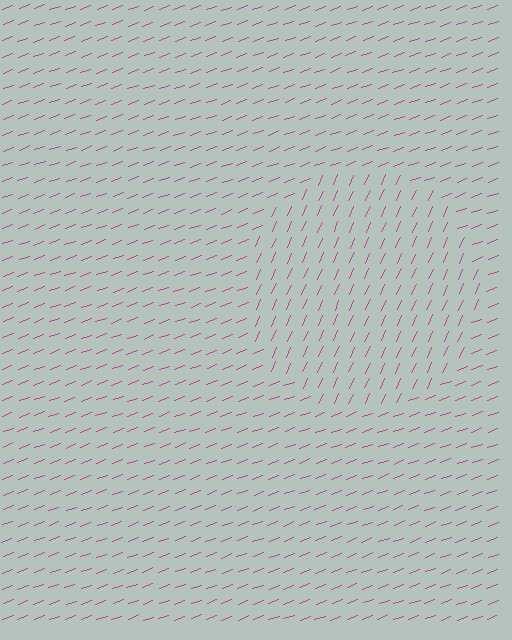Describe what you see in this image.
The image is filled with small magenta line segments. A circle region in the image has lines oriented differently from the surrounding lines, creating a visible texture boundary.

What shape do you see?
I see a circle.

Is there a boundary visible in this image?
Yes, there is a texture boundary formed by a change in line orientation.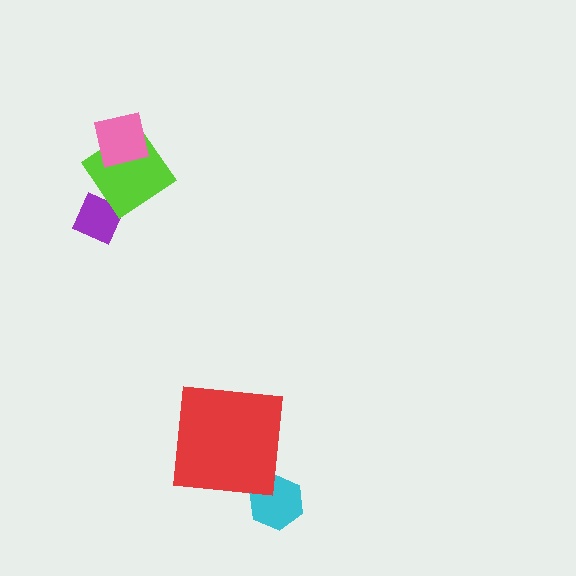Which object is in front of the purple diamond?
The lime diamond is in front of the purple diamond.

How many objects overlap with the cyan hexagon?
0 objects overlap with the cyan hexagon.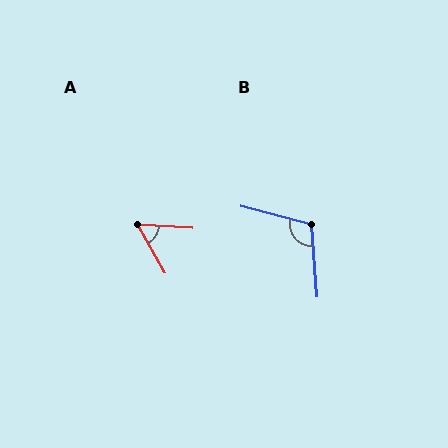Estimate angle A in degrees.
Approximately 57 degrees.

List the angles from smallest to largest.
A (57°), B (110°).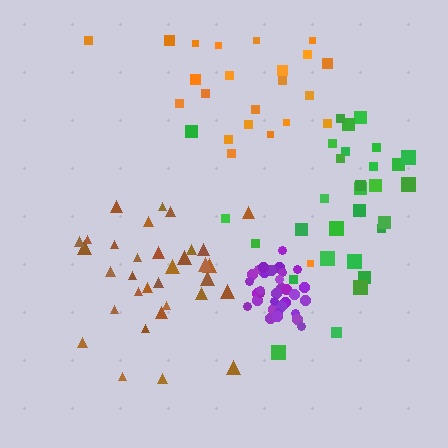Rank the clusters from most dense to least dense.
purple, brown, green, orange.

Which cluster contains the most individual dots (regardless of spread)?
Purple (35).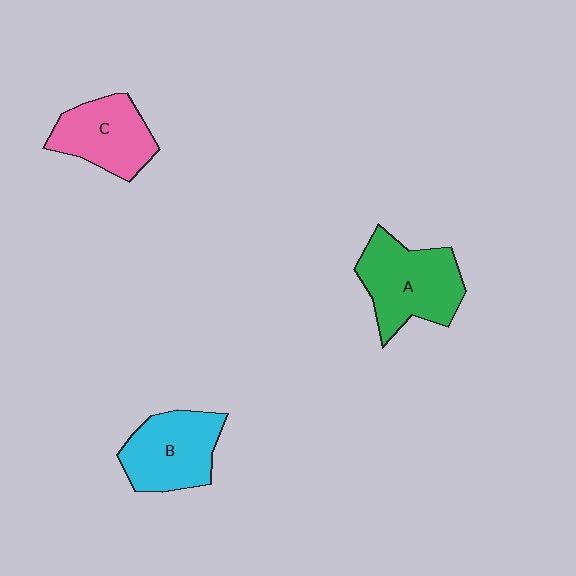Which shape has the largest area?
Shape A (green).